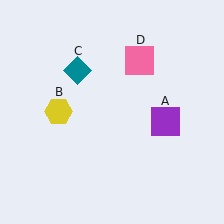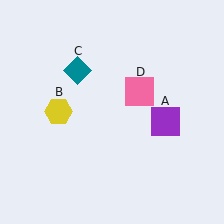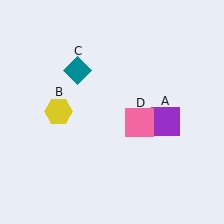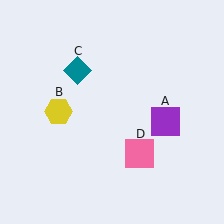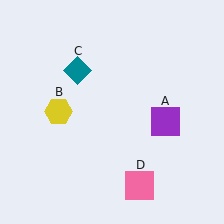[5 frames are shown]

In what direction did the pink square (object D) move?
The pink square (object D) moved down.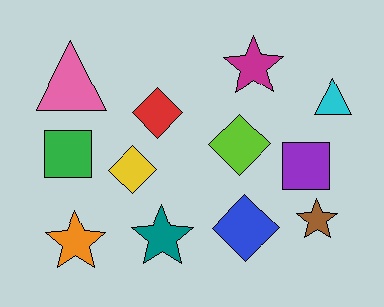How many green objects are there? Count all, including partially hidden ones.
There is 1 green object.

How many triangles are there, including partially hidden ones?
There are 2 triangles.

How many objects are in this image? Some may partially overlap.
There are 12 objects.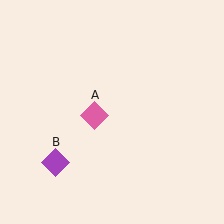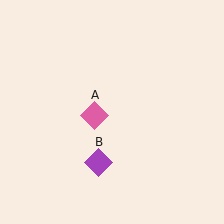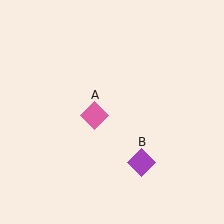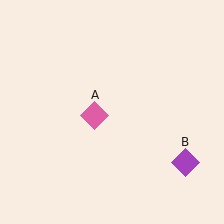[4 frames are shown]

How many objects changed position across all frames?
1 object changed position: purple diamond (object B).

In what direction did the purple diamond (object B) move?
The purple diamond (object B) moved right.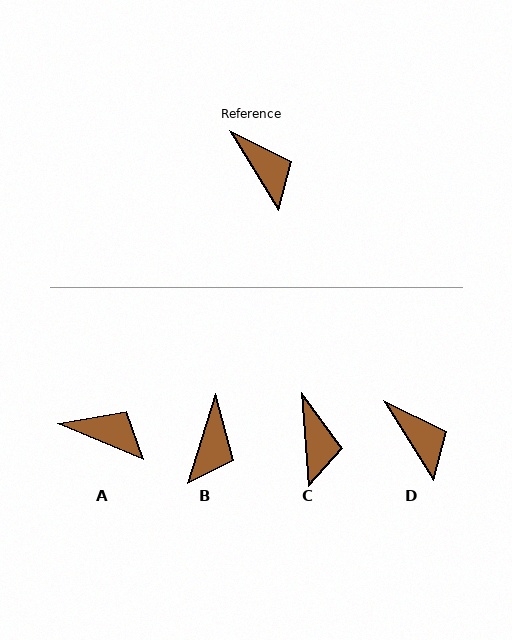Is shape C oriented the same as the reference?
No, it is off by about 28 degrees.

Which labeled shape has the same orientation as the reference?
D.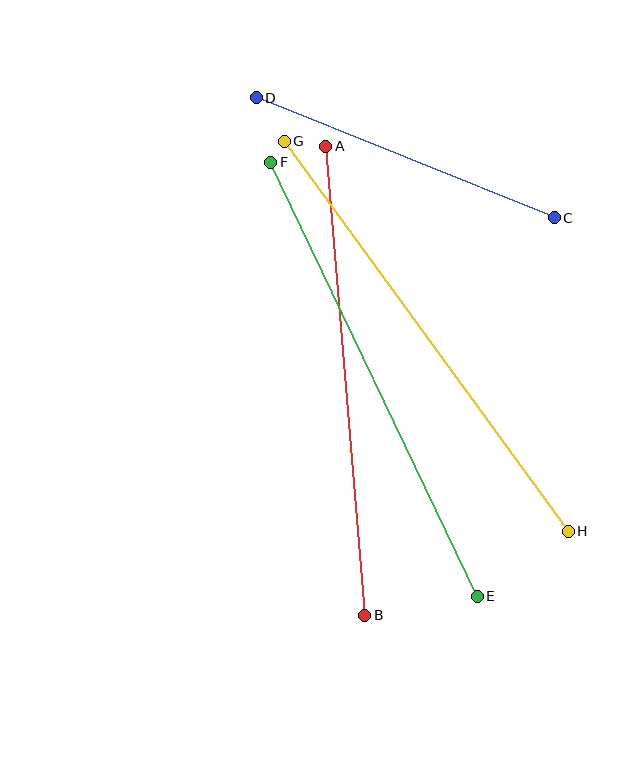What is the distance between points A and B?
The distance is approximately 471 pixels.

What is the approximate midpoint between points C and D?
The midpoint is at approximately (405, 158) pixels.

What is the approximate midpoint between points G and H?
The midpoint is at approximately (426, 336) pixels.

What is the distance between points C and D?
The distance is approximately 321 pixels.